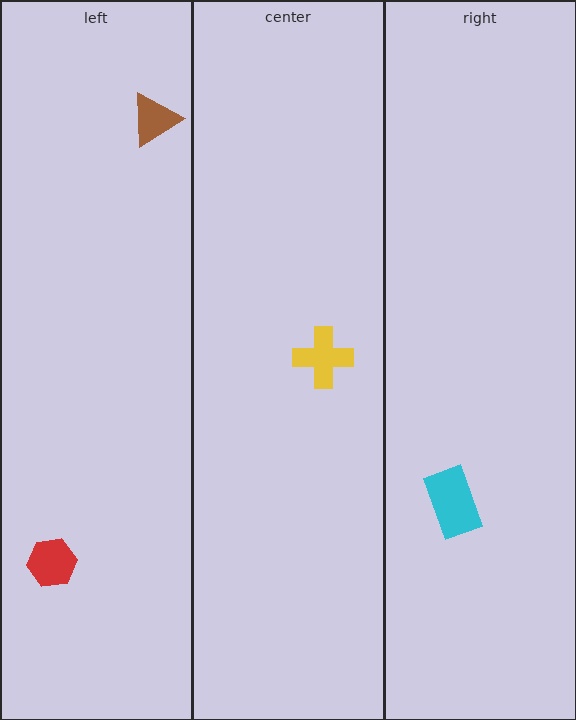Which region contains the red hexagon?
The left region.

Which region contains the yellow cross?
The center region.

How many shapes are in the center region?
1.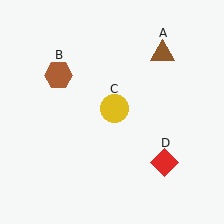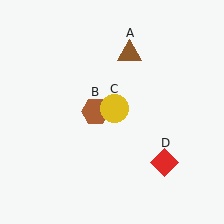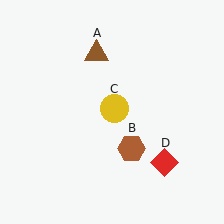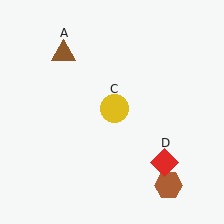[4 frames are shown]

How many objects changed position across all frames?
2 objects changed position: brown triangle (object A), brown hexagon (object B).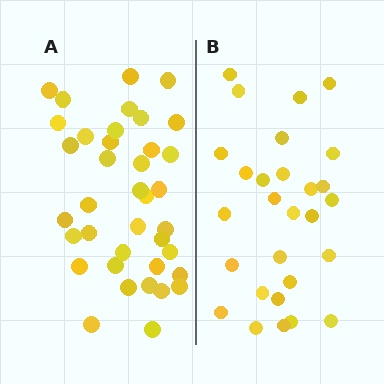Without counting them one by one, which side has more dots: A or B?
Region A (the left region) has more dots.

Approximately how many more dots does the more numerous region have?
Region A has roughly 10 or so more dots than region B.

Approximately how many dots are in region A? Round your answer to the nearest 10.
About 40 dots. (The exact count is 38, which rounds to 40.)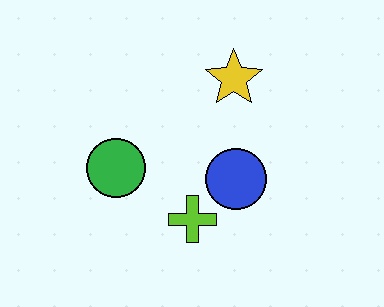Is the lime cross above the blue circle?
No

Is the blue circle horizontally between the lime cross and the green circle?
No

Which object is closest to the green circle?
The lime cross is closest to the green circle.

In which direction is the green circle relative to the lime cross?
The green circle is to the left of the lime cross.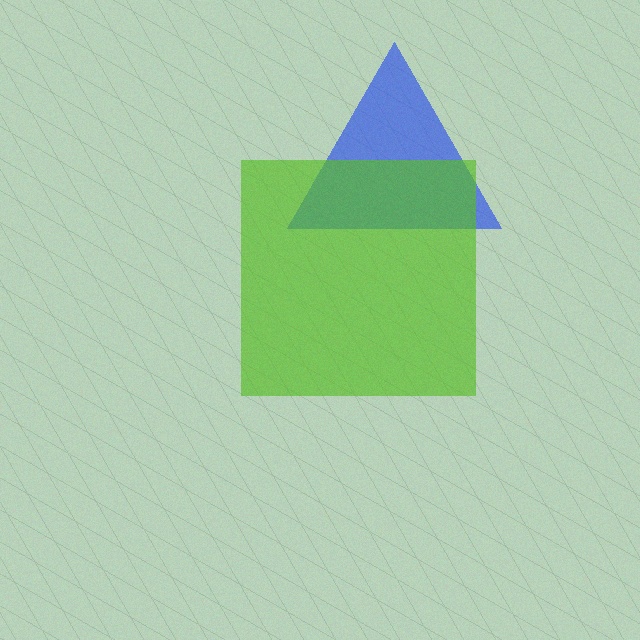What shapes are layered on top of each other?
The layered shapes are: a blue triangle, a lime square.